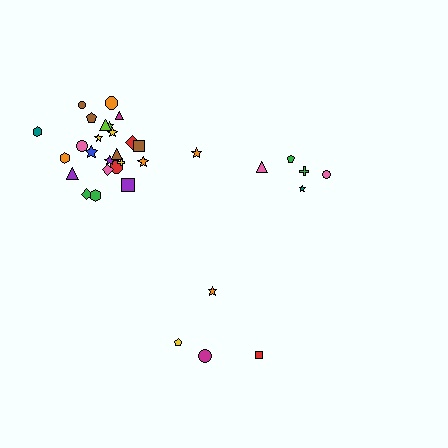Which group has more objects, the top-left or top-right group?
The top-left group.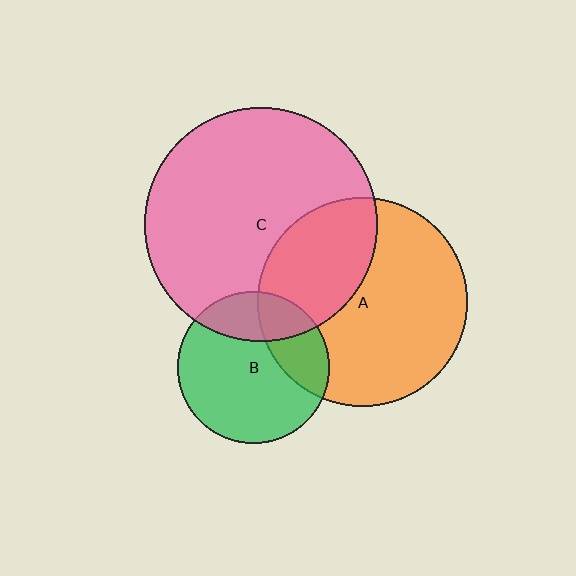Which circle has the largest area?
Circle C (pink).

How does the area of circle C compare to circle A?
Approximately 1.2 times.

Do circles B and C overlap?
Yes.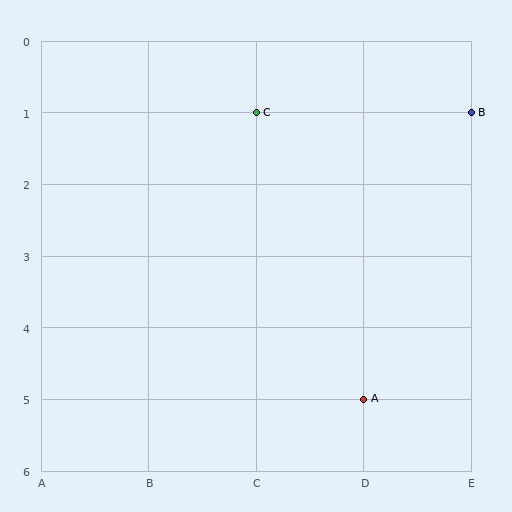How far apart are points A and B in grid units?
Points A and B are 1 column and 4 rows apart (about 4.1 grid units diagonally).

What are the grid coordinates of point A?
Point A is at grid coordinates (D, 5).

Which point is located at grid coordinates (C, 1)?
Point C is at (C, 1).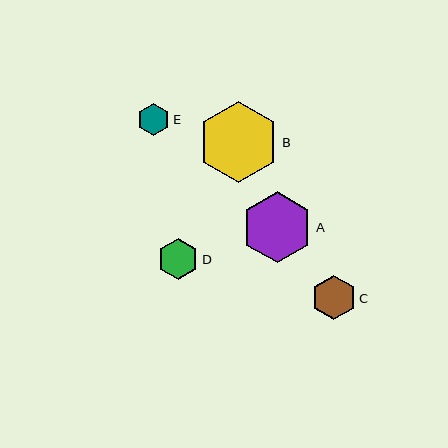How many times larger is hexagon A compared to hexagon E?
Hexagon A is approximately 2.2 times the size of hexagon E.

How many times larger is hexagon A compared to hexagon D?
Hexagon A is approximately 1.7 times the size of hexagon D.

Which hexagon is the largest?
Hexagon B is the largest with a size of approximately 81 pixels.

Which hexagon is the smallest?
Hexagon E is the smallest with a size of approximately 32 pixels.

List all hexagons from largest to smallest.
From largest to smallest: B, A, C, D, E.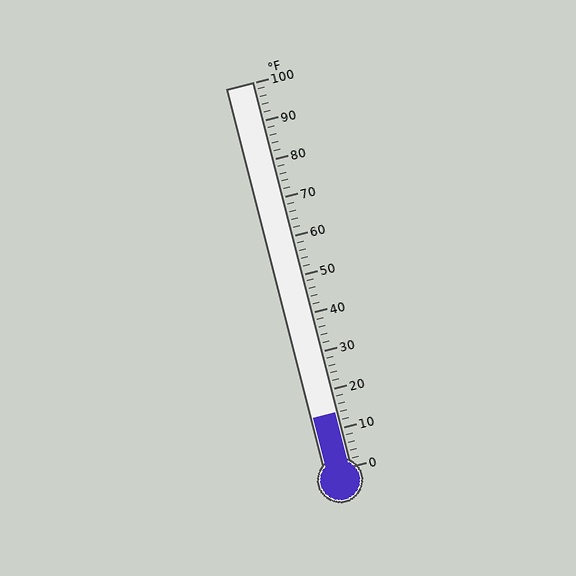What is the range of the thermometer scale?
The thermometer scale ranges from 0°F to 100°F.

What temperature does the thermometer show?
The thermometer shows approximately 14°F.